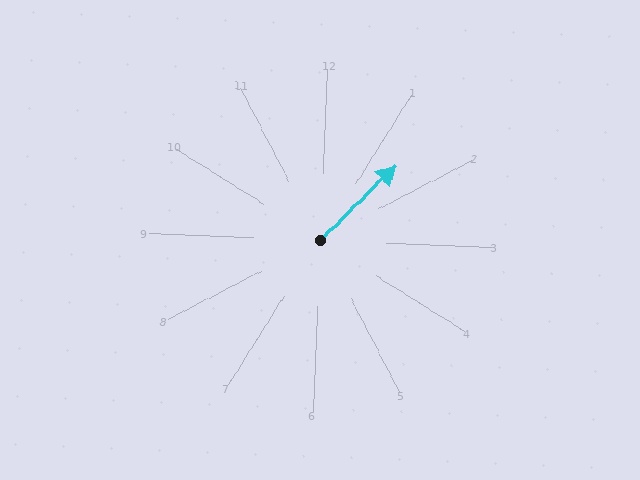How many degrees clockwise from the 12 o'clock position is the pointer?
Approximately 43 degrees.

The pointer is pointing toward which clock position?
Roughly 1 o'clock.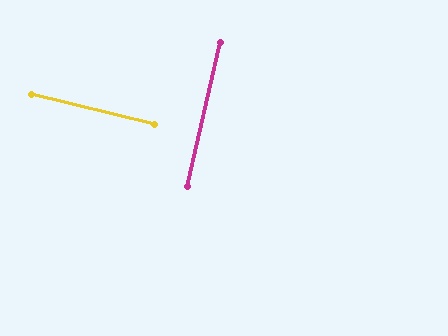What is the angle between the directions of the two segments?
Approximately 89 degrees.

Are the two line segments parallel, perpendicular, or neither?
Perpendicular — they meet at approximately 89°.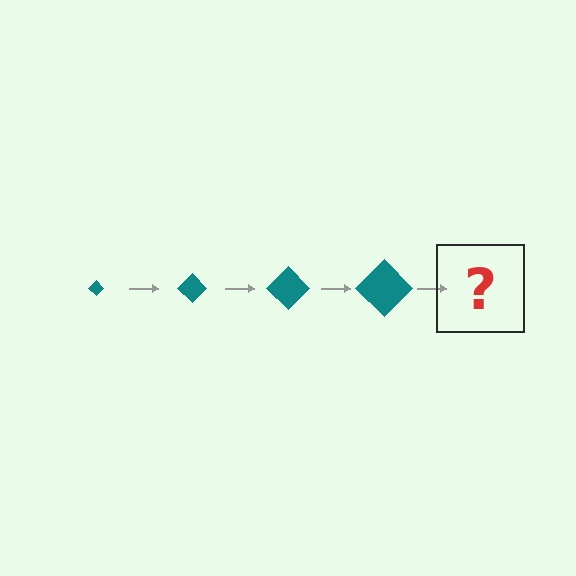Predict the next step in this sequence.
The next step is a teal diamond, larger than the previous one.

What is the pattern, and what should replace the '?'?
The pattern is that the diamond gets progressively larger each step. The '?' should be a teal diamond, larger than the previous one.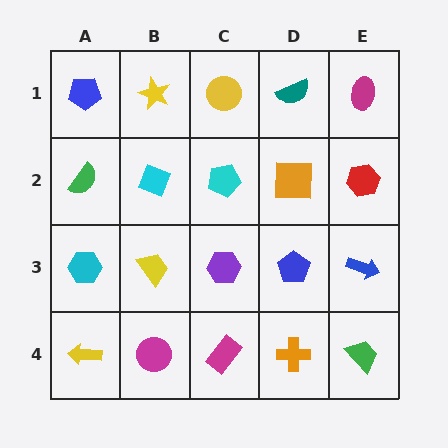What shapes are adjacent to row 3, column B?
A cyan diamond (row 2, column B), a magenta circle (row 4, column B), a cyan hexagon (row 3, column A), a purple hexagon (row 3, column C).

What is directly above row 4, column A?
A cyan hexagon.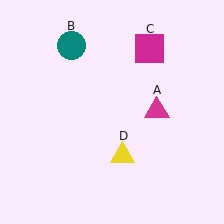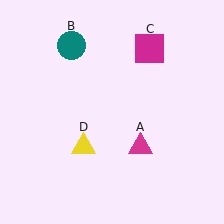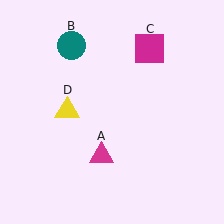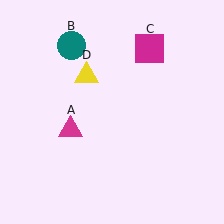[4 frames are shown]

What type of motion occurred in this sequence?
The magenta triangle (object A), yellow triangle (object D) rotated clockwise around the center of the scene.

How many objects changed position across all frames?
2 objects changed position: magenta triangle (object A), yellow triangle (object D).